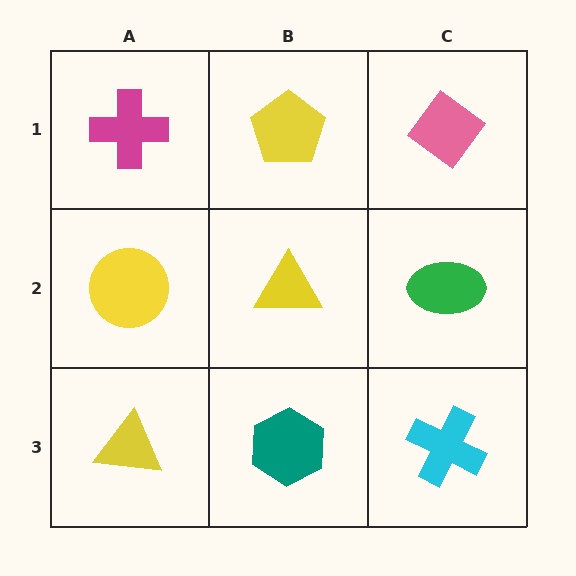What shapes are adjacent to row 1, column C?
A green ellipse (row 2, column C), a yellow pentagon (row 1, column B).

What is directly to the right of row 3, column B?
A cyan cross.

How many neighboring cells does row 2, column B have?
4.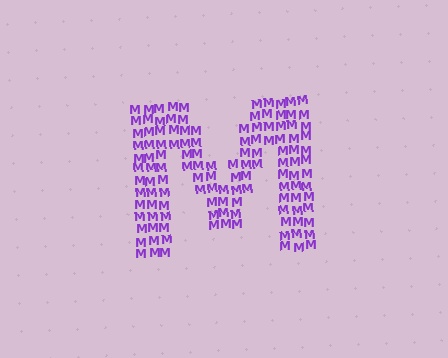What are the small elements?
The small elements are letter M's.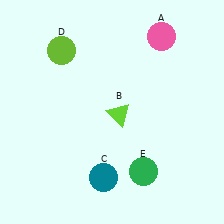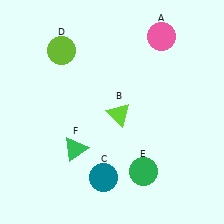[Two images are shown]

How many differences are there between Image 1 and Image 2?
There is 1 difference between the two images.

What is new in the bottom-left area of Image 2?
A green triangle (F) was added in the bottom-left area of Image 2.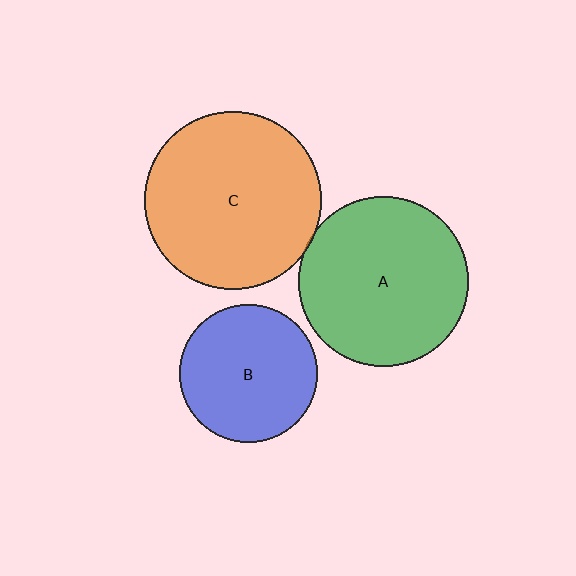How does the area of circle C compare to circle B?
Approximately 1.6 times.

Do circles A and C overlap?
Yes.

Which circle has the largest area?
Circle C (orange).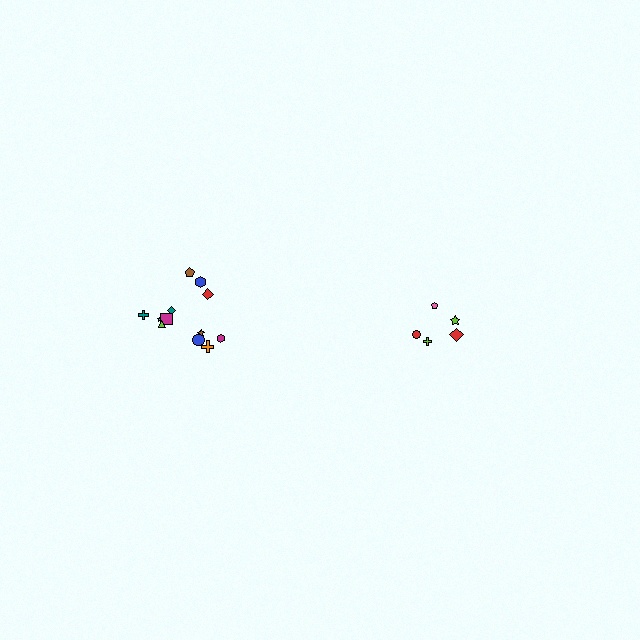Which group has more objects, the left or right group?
The left group.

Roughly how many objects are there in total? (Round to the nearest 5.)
Roughly 15 objects in total.